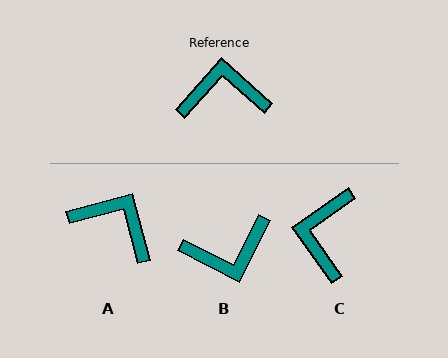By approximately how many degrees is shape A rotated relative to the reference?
Approximately 33 degrees clockwise.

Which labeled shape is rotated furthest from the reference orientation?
B, about 165 degrees away.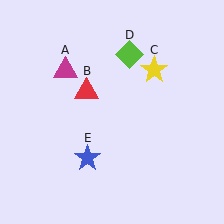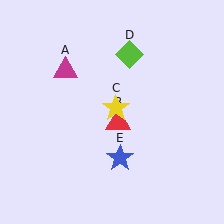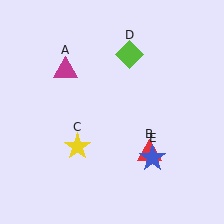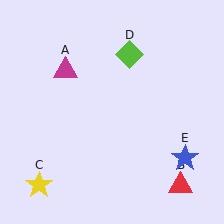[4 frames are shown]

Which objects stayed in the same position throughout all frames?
Magenta triangle (object A) and lime diamond (object D) remained stationary.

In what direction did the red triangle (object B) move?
The red triangle (object B) moved down and to the right.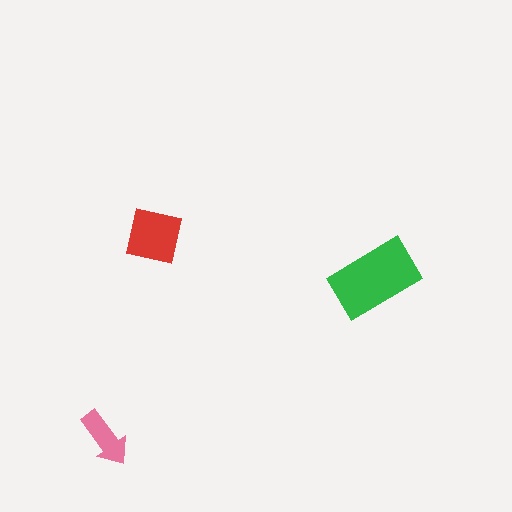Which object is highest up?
The red square is topmost.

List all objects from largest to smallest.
The green rectangle, the red square, the pink arrow.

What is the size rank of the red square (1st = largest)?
2nd.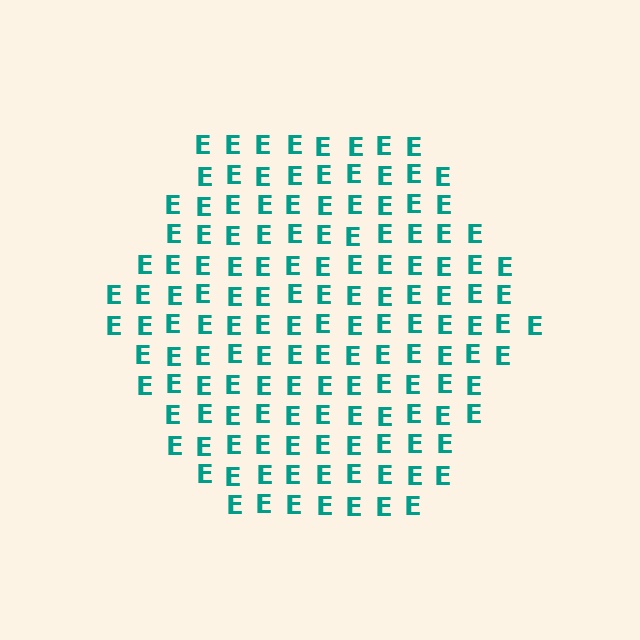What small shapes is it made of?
It is made of small letter E's.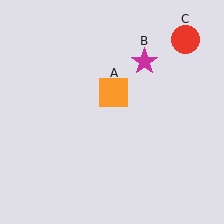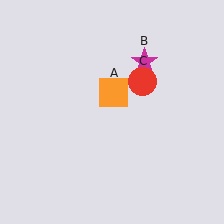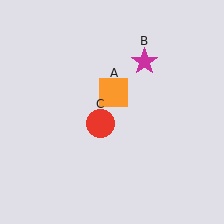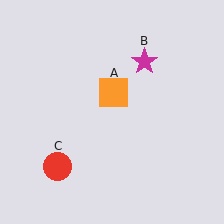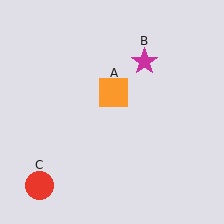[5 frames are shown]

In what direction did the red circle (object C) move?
The red circle (object C) moved down and to the left.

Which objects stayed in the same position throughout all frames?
Orange square (object A) and magenta star (object B) remained stationary.